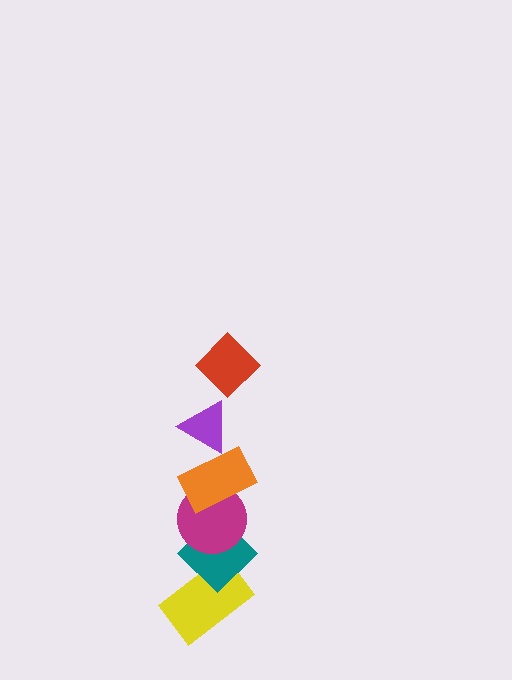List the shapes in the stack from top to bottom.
From top to bottom: the red diamond, the purple triangle, the orange rectangle, the magenta circle, the teal diamond, the yellow rectangle.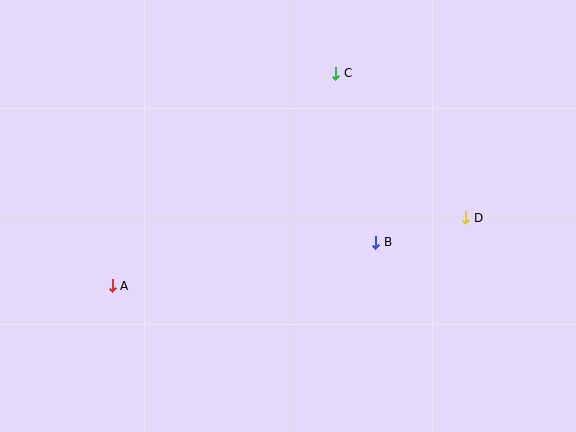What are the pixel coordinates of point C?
Point C is at (336, 73).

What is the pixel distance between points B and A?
The distance between B and A is 267 pixels.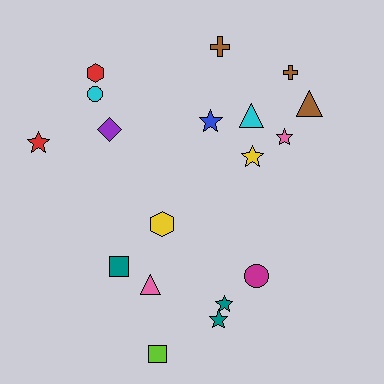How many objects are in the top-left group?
There are 4 objects.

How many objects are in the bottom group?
There are 7 objects.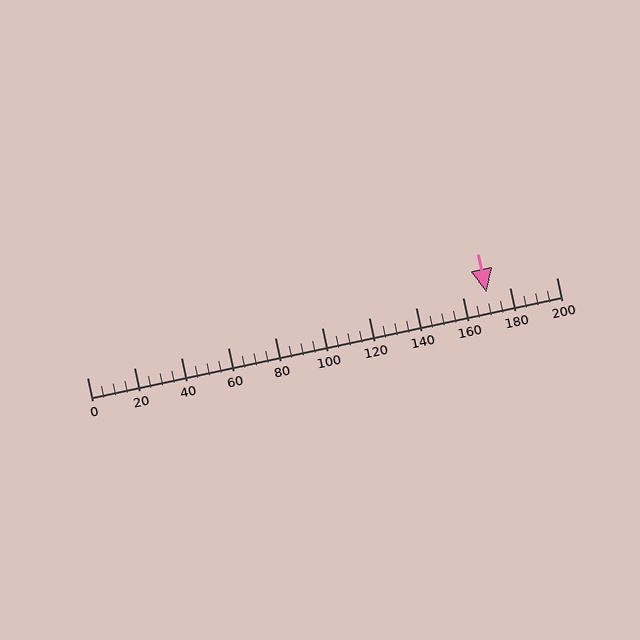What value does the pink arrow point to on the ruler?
The pink arrow points to approximately 170.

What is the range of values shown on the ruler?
The ruler shows values from 0 to 200.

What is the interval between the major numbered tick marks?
The major tick marks are spaced 20 units apart.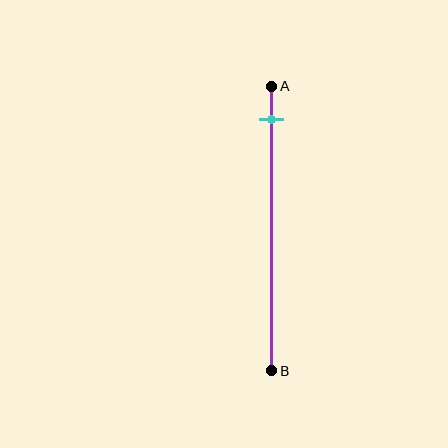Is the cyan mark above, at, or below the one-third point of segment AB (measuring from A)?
The cyan mark is above the one-third point of segment AB.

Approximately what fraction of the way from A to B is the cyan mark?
The cyan mark is approximately 10% of the way from A to B.